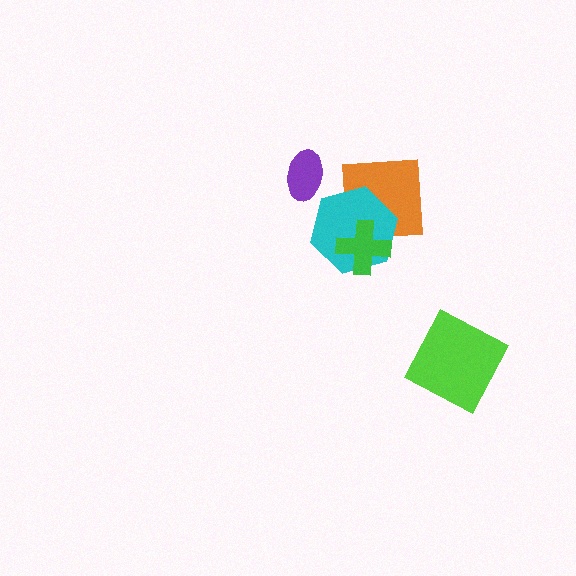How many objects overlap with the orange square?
2 objects overlap with the orange square.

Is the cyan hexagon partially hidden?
Yes, it is partially covered by another shape.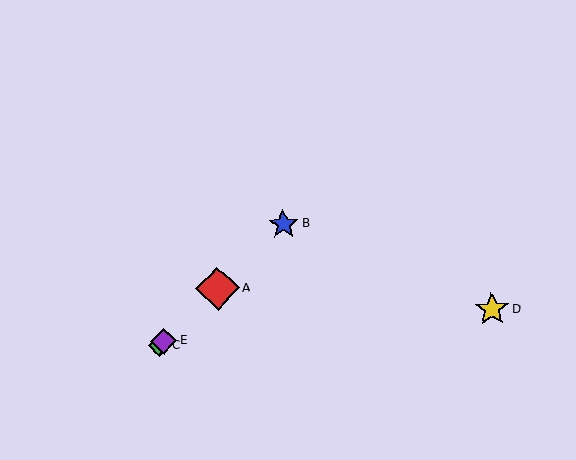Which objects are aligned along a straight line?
Objects A, B, C, E are aligned along a straight line.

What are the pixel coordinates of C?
Object C is at (159, 346).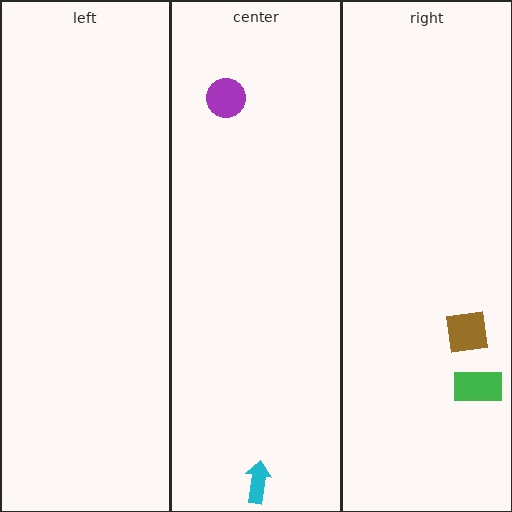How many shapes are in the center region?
2.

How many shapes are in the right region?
2.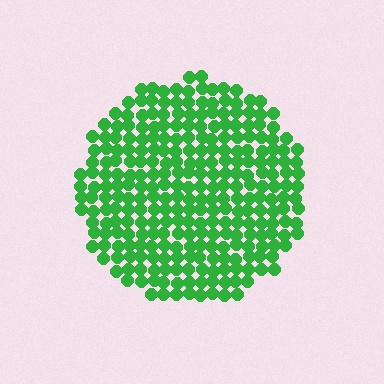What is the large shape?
The large shape is a circle.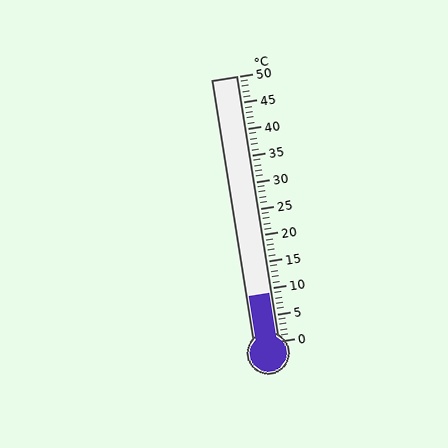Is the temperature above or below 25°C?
The temperature is below 25°C.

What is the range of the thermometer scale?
The thermometer scale ranges from 0°C to 50°C.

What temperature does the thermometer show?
The thermometer shows approximately 9°C.